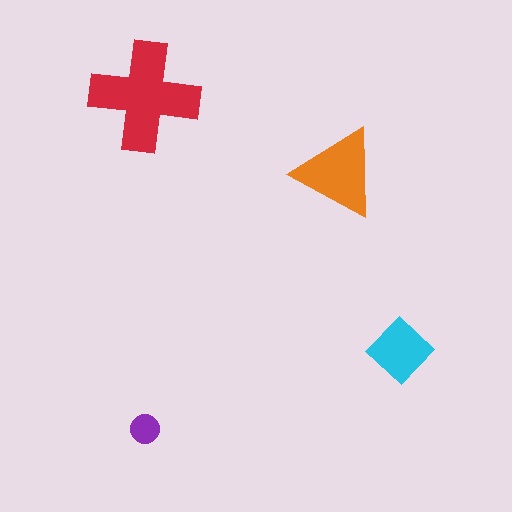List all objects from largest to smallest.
The red cross, the orange triangle, the cyan diamond, the purple circle.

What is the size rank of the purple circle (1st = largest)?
4th.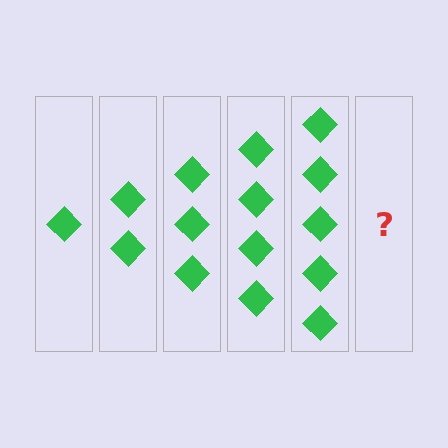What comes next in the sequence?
The next element should be 6 diamonds.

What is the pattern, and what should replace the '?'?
The pattern is that each step adds one more diamond. The '?' should be 6 diamonds.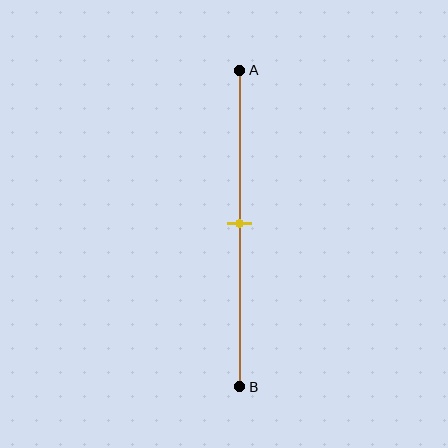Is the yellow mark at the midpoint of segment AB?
Yes, the mark is approximately at the midpoint.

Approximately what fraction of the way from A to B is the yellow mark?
The yellow mark is approximately 50% of the way from A to B.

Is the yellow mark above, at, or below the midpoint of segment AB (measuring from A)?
The yellow mark is approximately at the midpoint of segment AB.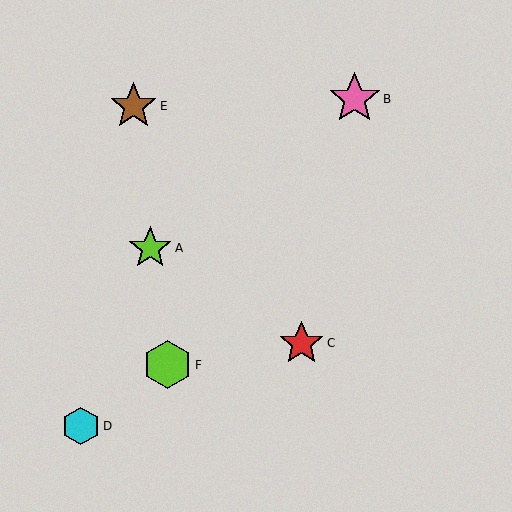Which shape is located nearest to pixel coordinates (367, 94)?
The pink star (labeled B) at (355, 99) is nearest to that location.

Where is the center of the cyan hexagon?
The center of the cyan hexagon is at (81, 426).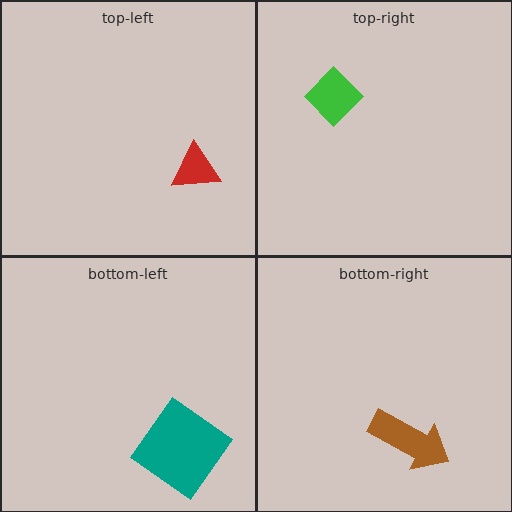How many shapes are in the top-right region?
1.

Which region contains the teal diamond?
The bottom-left region.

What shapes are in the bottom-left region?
The teal diamond.